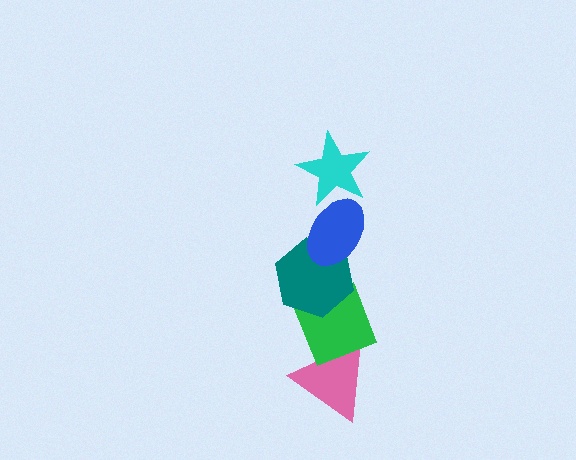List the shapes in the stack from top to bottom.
From top to bottom: the cyan star, the blue ellipse, the teal hexagon, the green diamond, the pink triangle.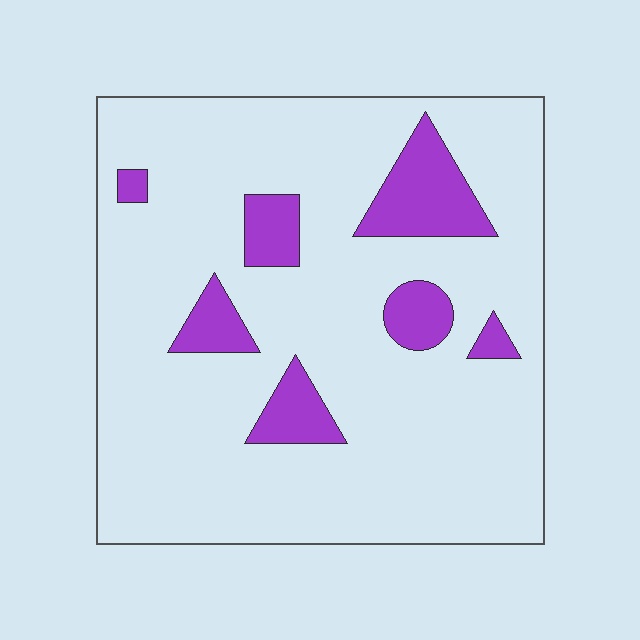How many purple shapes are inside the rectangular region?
7.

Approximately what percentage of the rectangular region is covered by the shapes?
Approximately 15%.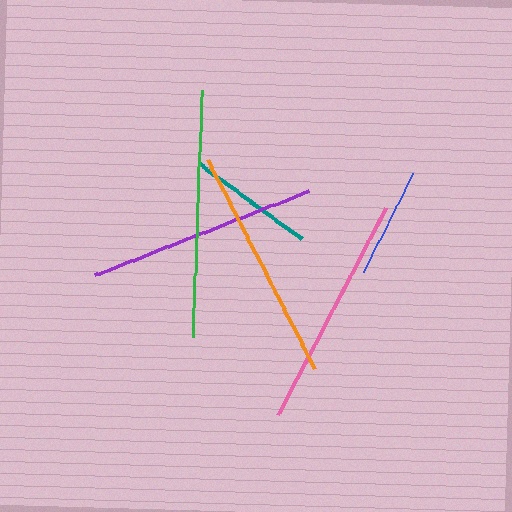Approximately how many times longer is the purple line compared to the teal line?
The purple line is approximately 1.8 times the length of the teal line.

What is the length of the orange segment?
The orange segment is approximately 235 pixels long.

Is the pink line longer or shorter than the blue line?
The pink line is longer than the blue line.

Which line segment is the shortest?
The blue line is the shortest at approximately 111 pixels.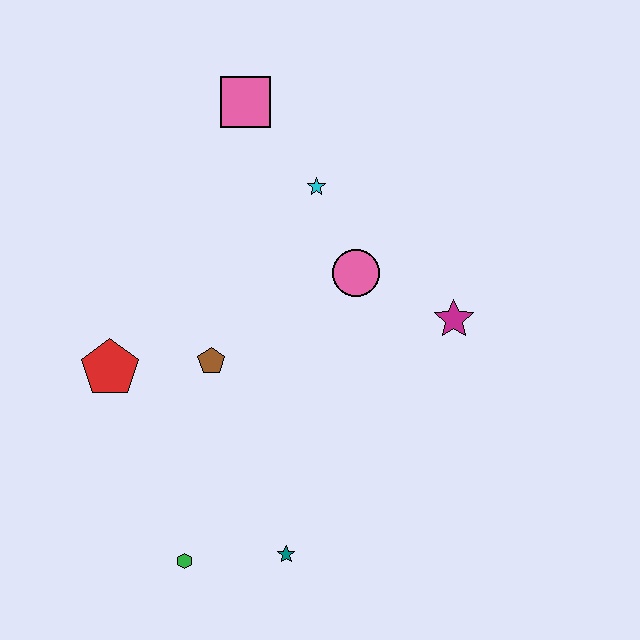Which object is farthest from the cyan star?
The green hexagon is farthest from the cyan star.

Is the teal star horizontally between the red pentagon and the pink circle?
Yes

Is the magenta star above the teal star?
Yes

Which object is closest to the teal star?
The green hexagon is closest to the teal star.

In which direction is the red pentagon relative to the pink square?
The red pentagon is below the pink square.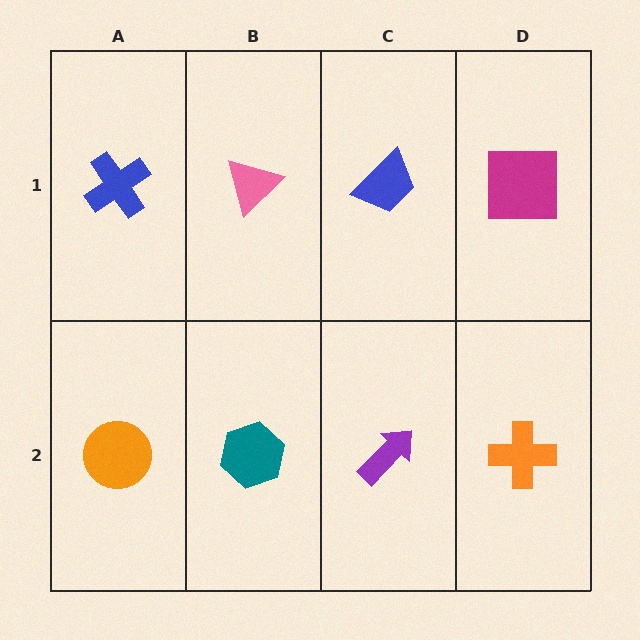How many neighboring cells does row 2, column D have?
2.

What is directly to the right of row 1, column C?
A magenta square.